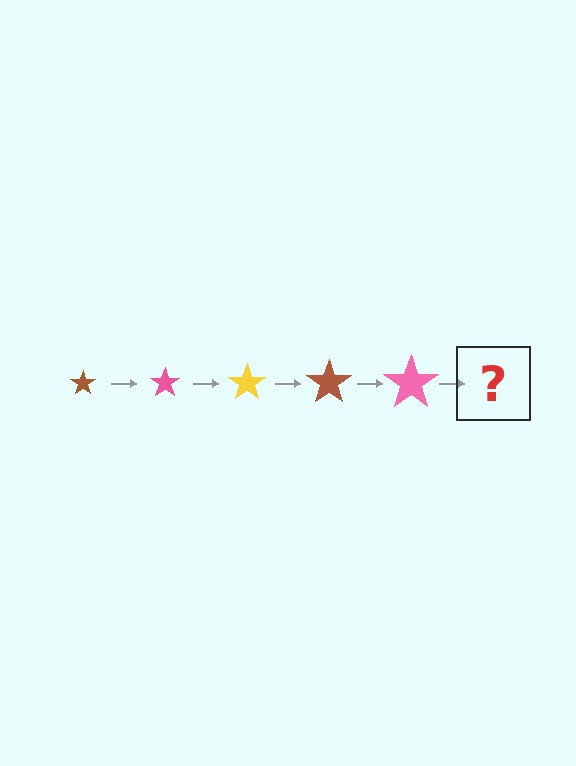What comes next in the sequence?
The next element should be a yellow star, larger than the previous one.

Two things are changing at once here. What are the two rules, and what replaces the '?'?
The two rules are that the star grows larger each step and the color cycles through brown, pink, and yellow. The '?' should be a yellow star, larger than the previous one.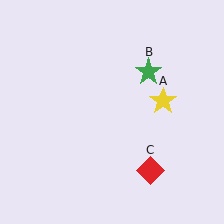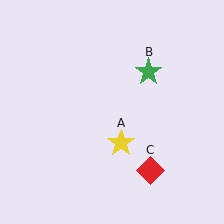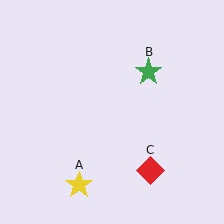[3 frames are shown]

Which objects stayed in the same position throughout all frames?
Green star (object B) and red diamond (object C) remained stationary.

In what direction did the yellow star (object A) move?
The yellow star (object A) moved down and to the left.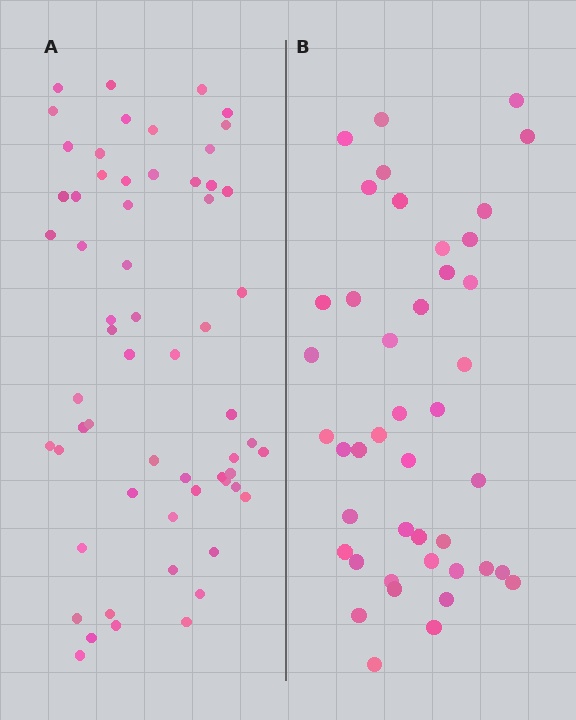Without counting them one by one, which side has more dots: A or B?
Region A (the left region) has more dots.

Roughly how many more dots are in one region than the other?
Region A has approximately 15 more dots than region B.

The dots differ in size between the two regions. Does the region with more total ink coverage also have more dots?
No. Region B has more total ink coverage because its dots are larger, but region A actually contains more individual dots. Total area can be misleading — the number of items is what matters here.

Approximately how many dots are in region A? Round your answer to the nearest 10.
About 60 dots.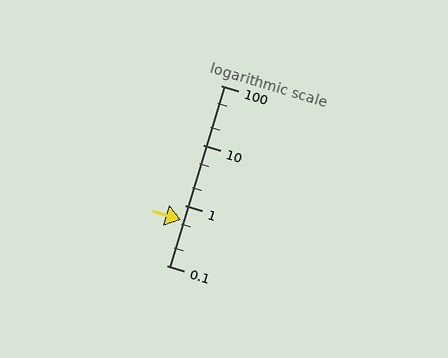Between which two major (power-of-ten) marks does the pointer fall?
The pointer is between 0.1 and 1.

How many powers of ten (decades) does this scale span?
The scale spans 3 decades, from 0.1 to 100.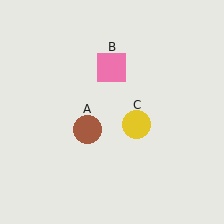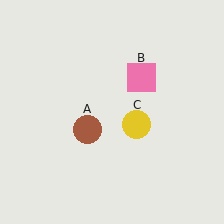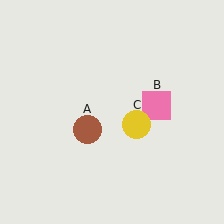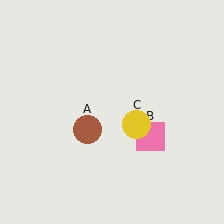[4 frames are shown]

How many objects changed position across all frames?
1 object changed position: pink square (object B).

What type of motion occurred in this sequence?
The pink square (object B) rotated clockwise around the center of the scene.